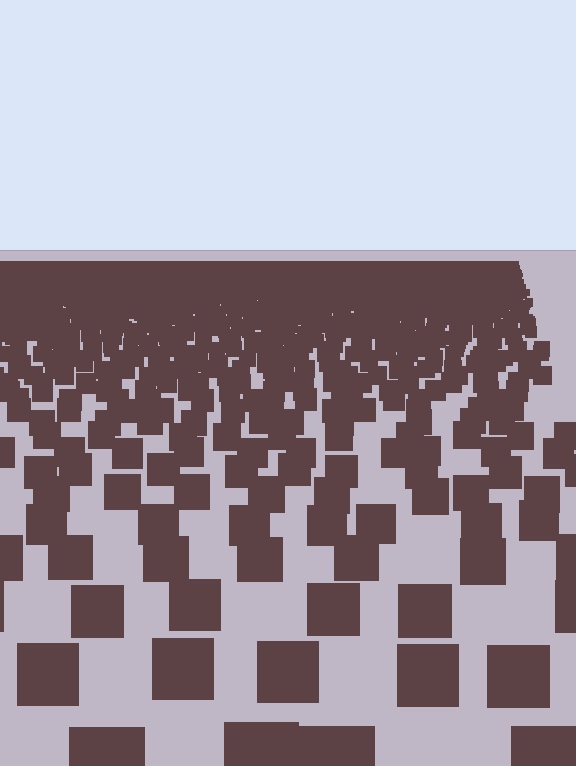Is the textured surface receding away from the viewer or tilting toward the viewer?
The surface is receding away from the viewer. Texture elements get smaller and denser toward the top.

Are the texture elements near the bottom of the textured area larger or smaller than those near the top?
Larger. Near the bottom, elements are closer to the viewer and appear at a bigger on-screen size.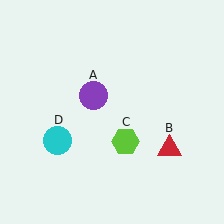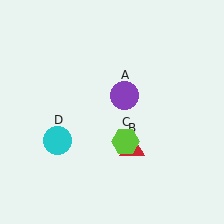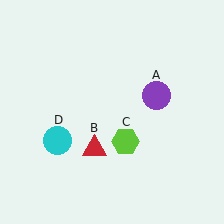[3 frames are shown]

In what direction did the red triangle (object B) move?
The red triangle (object B) moved left.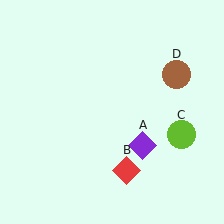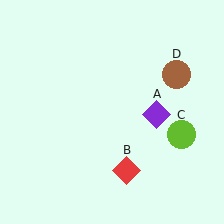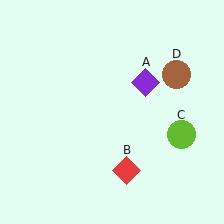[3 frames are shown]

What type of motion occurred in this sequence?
The purple diamond (object A) rotated counterclockwise around the center of the scene.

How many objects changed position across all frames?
1 object changed position: purple diamond (object A).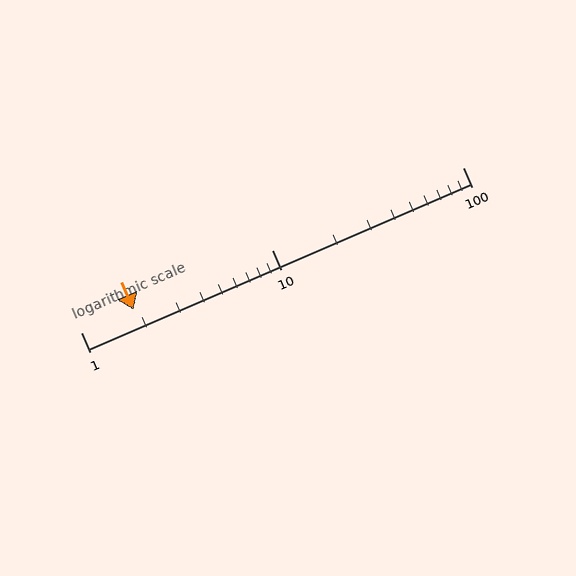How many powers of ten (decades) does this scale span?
The scale spans 2 decades, from 1 to 100.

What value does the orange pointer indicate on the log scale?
The pointer indicates approximately 1.9.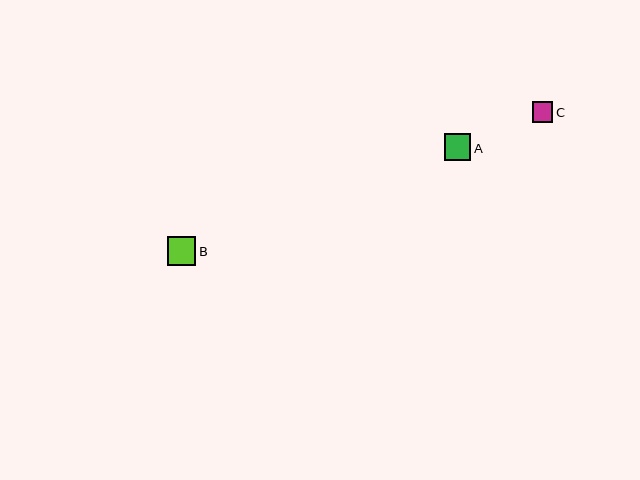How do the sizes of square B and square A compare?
Square B and square A are approximately the same size.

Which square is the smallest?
Square C is the smallest with a size of approximately 21 pixels.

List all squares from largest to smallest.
From largest to smallest: B, A, C.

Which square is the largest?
Square B is the largest with a size of approximately 29 pixels.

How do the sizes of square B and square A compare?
Square B and square A are approximately the same size.